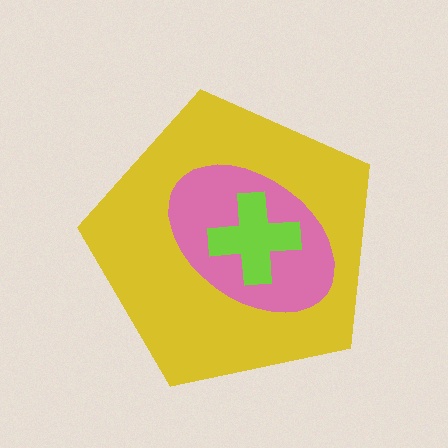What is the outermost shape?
The yellow pentagon.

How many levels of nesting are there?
3.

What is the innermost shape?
The lime cross.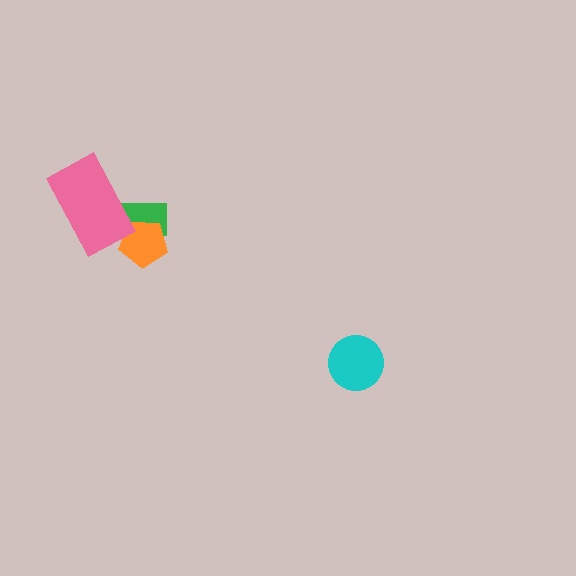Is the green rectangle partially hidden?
Yes, it is partially covered by another shape.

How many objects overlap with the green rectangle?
2 objects overlap with the green rectangle.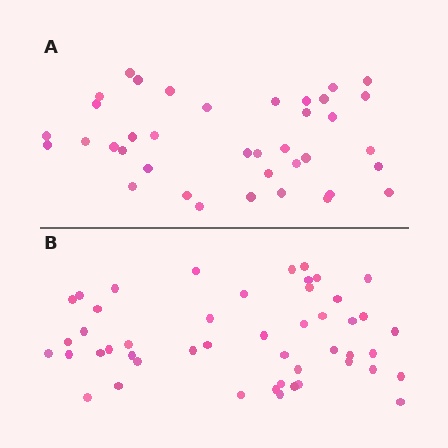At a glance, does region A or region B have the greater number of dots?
Region B (the bottom region) has more dots.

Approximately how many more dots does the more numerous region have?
Region B has roughly 10 or so more dots than region A.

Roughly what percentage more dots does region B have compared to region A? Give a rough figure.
About 25% more.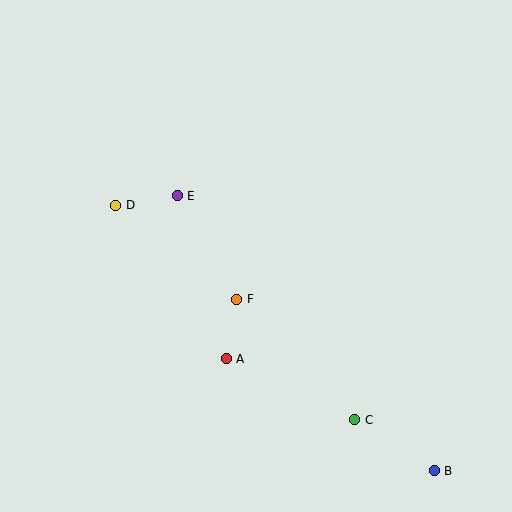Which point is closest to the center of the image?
Point F at (237, 299) is closest to the center.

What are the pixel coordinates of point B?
Point B is at (434, 471).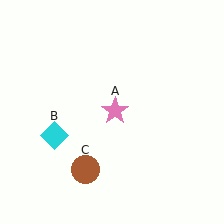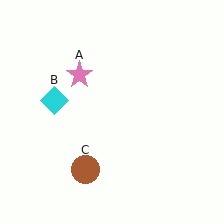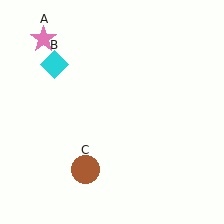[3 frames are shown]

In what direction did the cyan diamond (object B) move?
The cyan diamond (object B) moved up.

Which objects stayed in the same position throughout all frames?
Brown circle (object C) remained stationary.